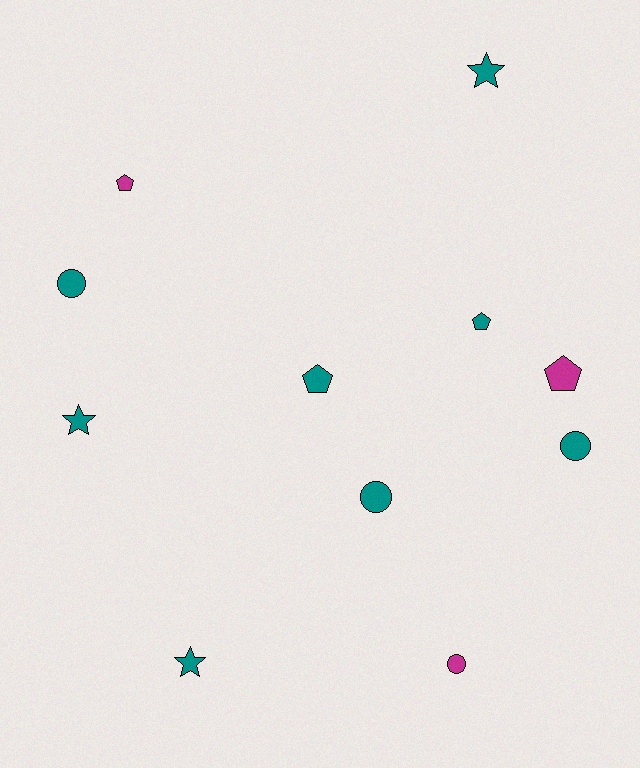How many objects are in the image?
There are 11 objects.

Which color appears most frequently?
Teal, with 8 objects.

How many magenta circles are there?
There is 1 magenta circle.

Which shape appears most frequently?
Pentagon, with 4 objects.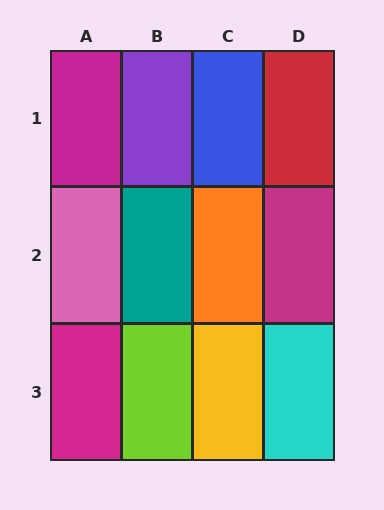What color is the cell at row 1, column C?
Blue.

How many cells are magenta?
3 cells are magenta.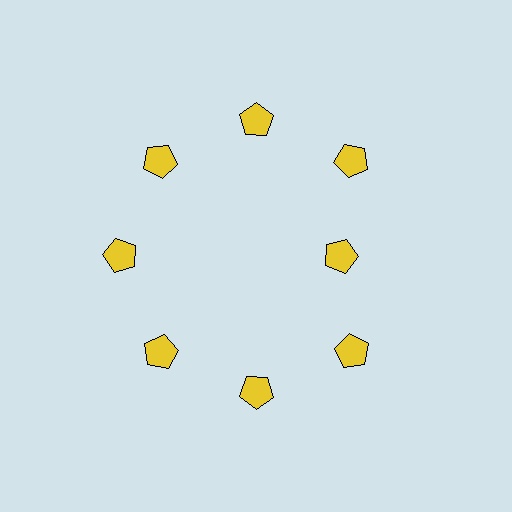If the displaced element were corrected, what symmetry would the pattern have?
It would have 8-fold rotational symmetry — the pattern would map onto itself every 45 degrees.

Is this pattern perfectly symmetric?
No. The 8 yellow pentagons are arranged in a ring, but one element near the 3 o'clock position is pulled inward toward the center, breaking the 8-fold rotational symmetry.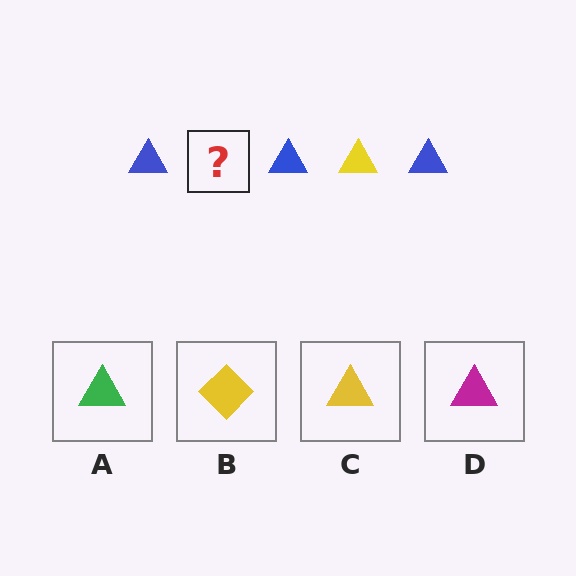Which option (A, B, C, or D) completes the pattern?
C.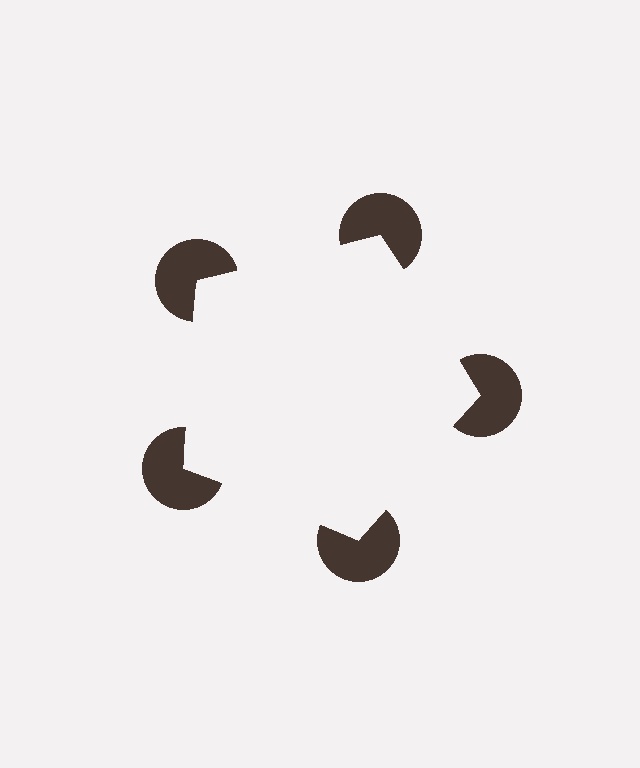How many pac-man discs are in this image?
There are 5 — one at each vertex of the illusory pentagon.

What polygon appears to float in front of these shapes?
An illusory pentagon — its edges are inferred from the aligned wedge cuts in the pac-man discs, not physically drawn.